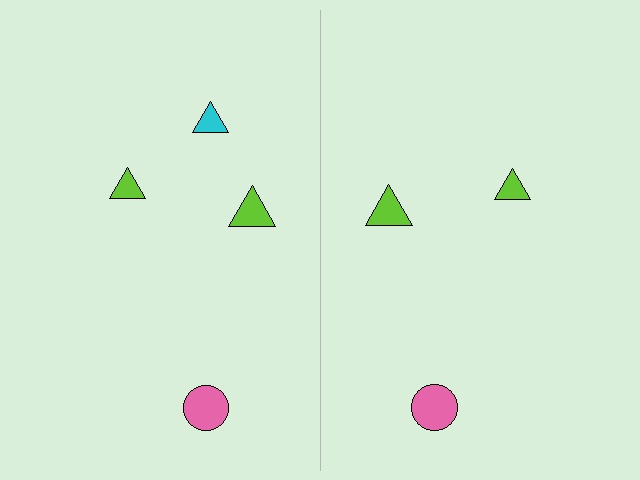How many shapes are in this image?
There are 7 shapes in this image.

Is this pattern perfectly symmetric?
No, the pattern is not perfectly symmetric. A cyan triangle is missing from the right side.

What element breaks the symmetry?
A cyan triangle is missing from the right side.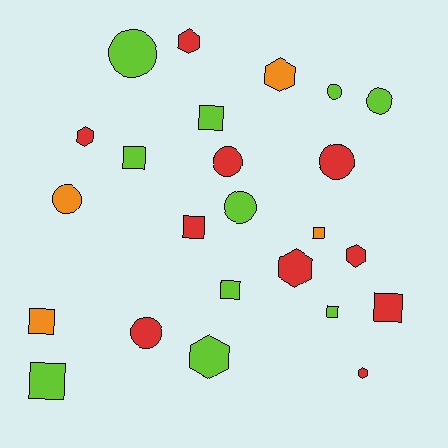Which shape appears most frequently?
Square, with 9 objects.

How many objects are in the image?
There are 24 objects.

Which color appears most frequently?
Red, with 10 objects.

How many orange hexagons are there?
There is 1 orange hexagon.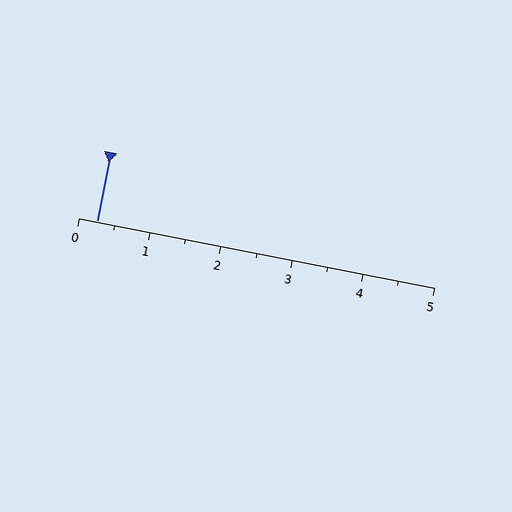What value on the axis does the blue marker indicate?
The marker indicates approximately 0.2.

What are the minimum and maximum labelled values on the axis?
The axis runs from 0 to 5.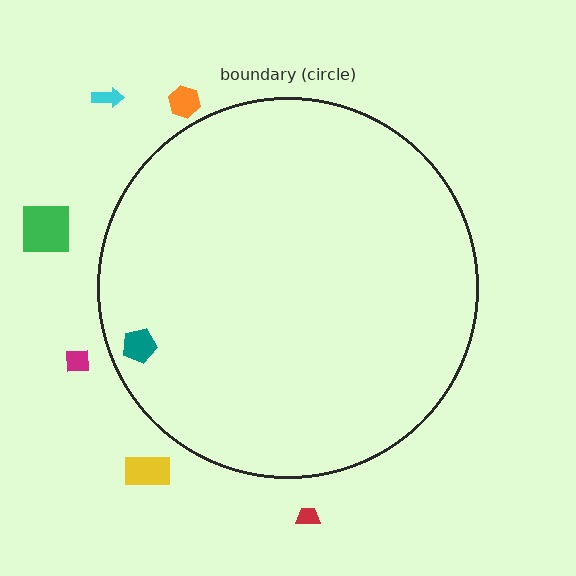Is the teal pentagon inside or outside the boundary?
Inside.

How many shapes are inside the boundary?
1 inside, 6 outside.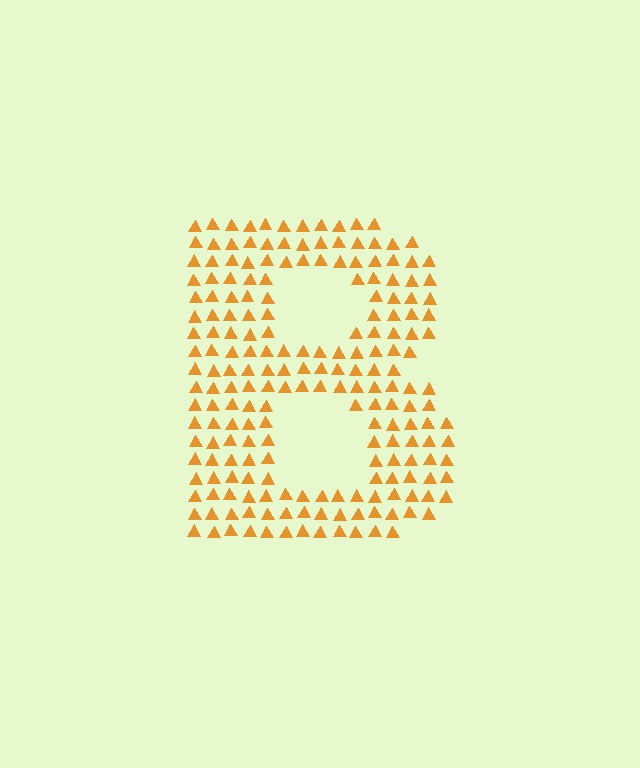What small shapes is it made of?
It is made of small triangles.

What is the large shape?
The large shape is the letter B.